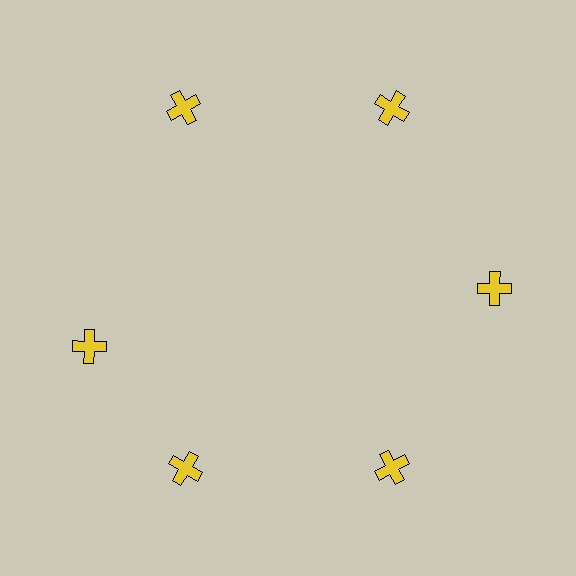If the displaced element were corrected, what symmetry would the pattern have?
It would have 6-fold rotational symmetry — the pattern would map onto itself every 60 degrees.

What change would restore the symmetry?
The symmetry would be restored by rotating it back into even spacing with its neighbors so that all 6 crosses sit at equal angles and equal distance from the center.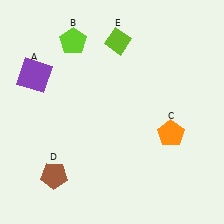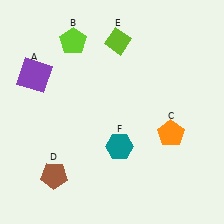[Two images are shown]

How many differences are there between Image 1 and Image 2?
There is 1 difference between the two images.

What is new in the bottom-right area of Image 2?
A teal hexagon (F) was added in the bottom-right area of Image 2.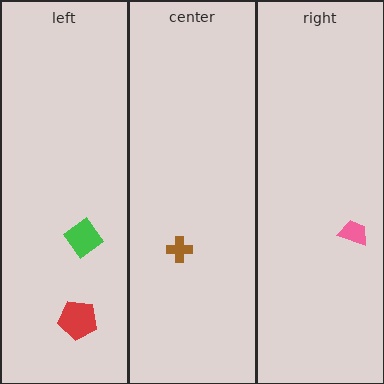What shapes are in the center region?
The brown cross.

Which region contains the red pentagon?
The left region.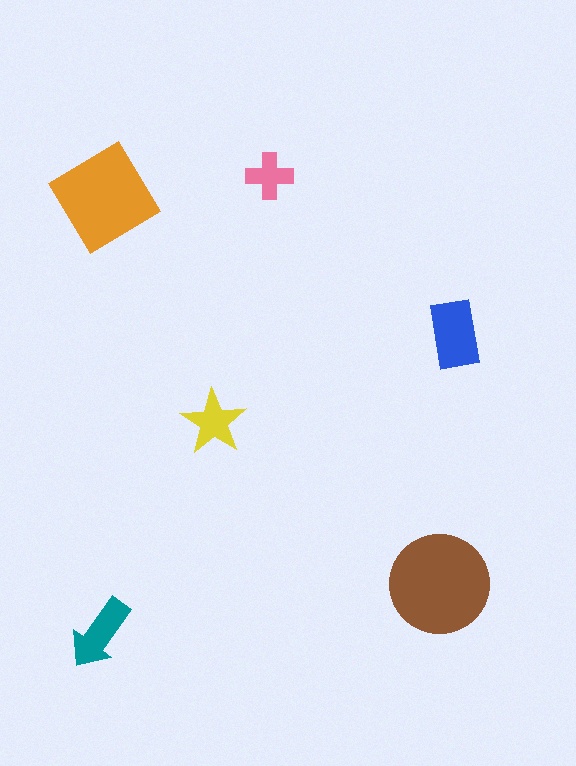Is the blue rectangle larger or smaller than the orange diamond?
Smaller.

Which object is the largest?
The brown circle.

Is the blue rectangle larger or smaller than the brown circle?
Smaller.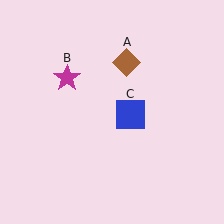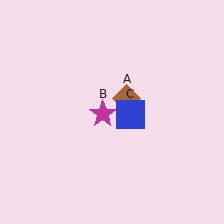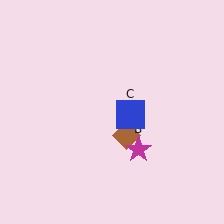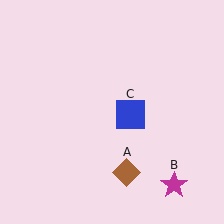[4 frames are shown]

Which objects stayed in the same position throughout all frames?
Blue square (object C) remained stationary.